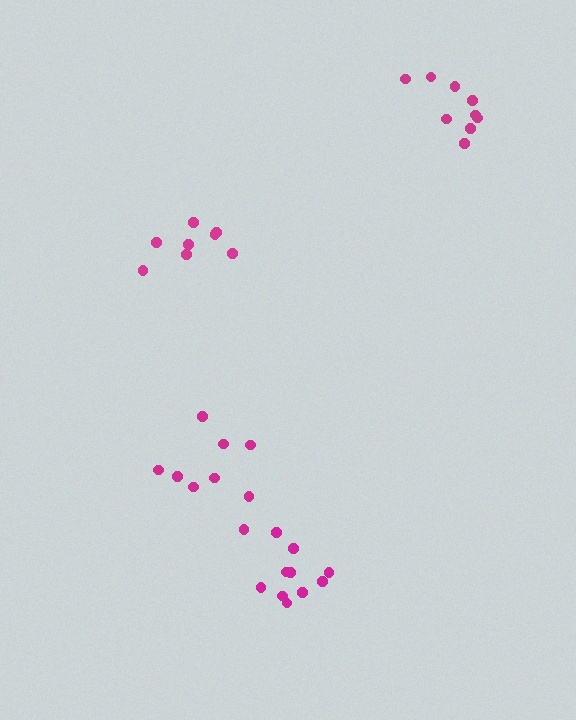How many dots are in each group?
Group 1: 8 dots, Group 2: 10 dots, Group 3: 9 dots, Group 4: 9 dots (36 total).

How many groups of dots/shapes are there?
There are 4 groups.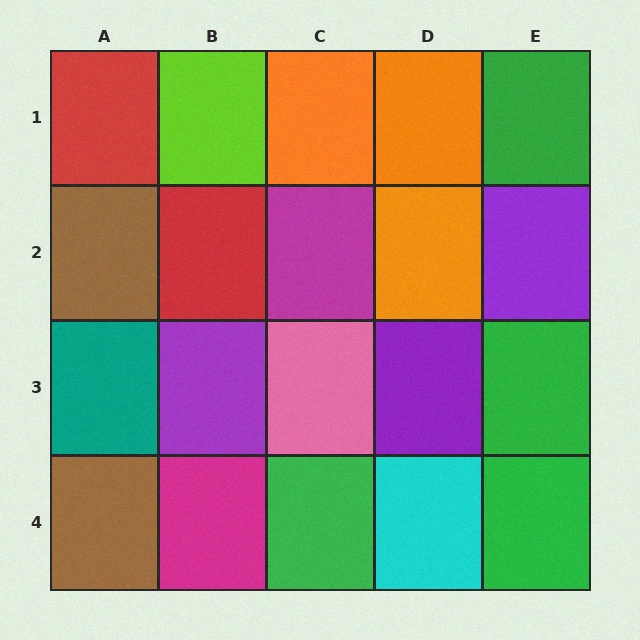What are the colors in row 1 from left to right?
Red, lime, orange, orange, green.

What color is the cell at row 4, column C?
Green.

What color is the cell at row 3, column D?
Purple.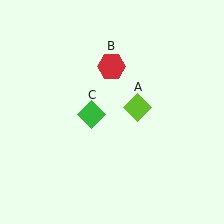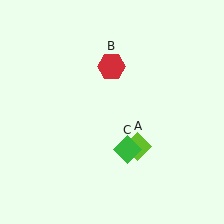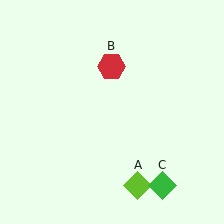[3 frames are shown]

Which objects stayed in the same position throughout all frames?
Red hexagon (object B) remained stationary.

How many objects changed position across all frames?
2 objects changed position: lime diamond (object A), green diamond (object C).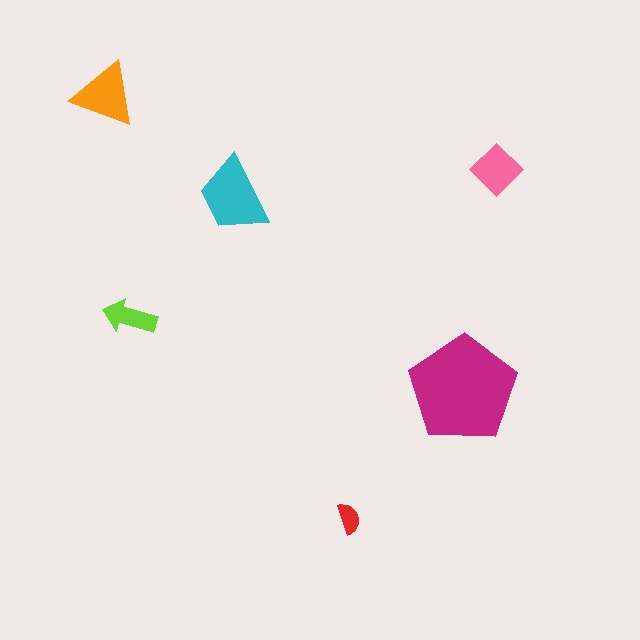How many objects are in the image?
There are 6 objects in the image.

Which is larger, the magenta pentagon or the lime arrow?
The magenta pentagon.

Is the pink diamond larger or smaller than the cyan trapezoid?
Smaller.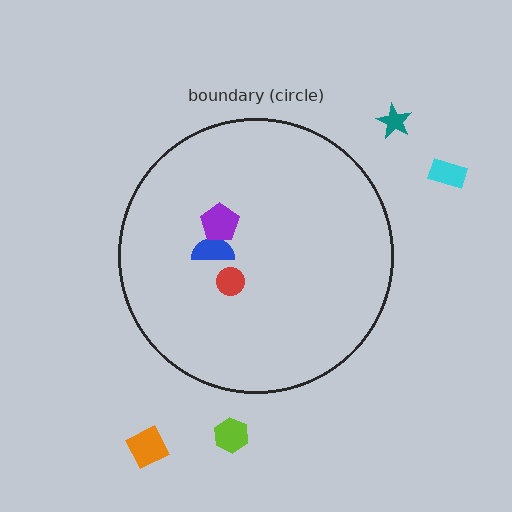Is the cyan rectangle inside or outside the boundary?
Outside.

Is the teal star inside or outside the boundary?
Outside.